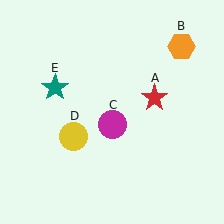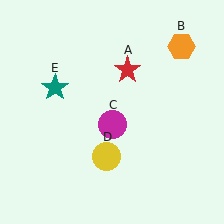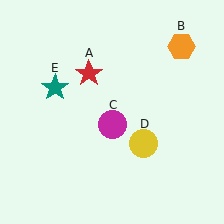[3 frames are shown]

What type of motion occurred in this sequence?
The red star (object A), yellow circle (object D) rotated counterclockwise around the center of the scene.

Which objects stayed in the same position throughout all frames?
Orange hexagon (object B) and magenta circle (object C) and teal star (object E) remained stationary.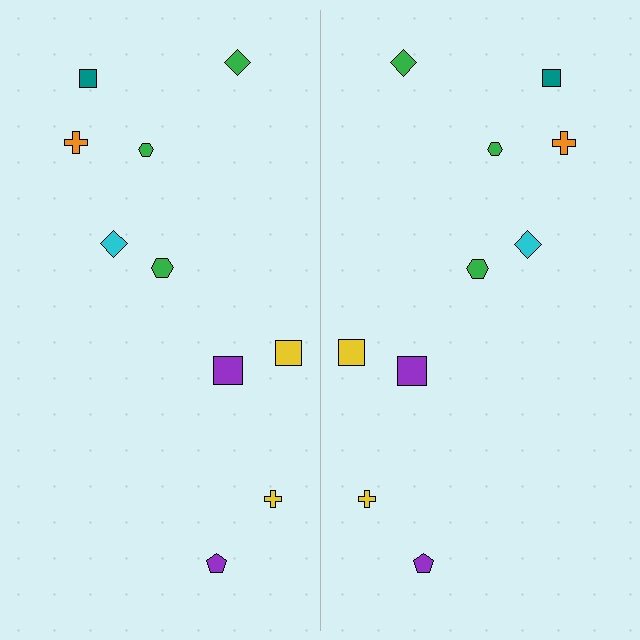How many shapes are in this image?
There are 20 shapes in this image.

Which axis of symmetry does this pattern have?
The pattern has a vertical axis of symmetry running through the center of the image.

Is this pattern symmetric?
Yes, this pattern has bilateral (reflection) symmetry.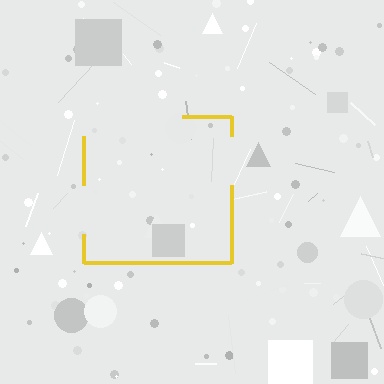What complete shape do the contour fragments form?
The contour fragments form a square.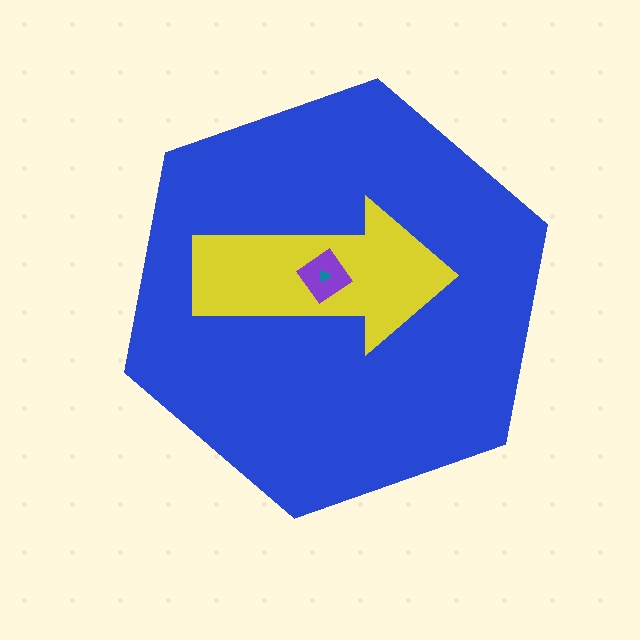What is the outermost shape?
The blue hexagon.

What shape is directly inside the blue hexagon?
The yellow arrow.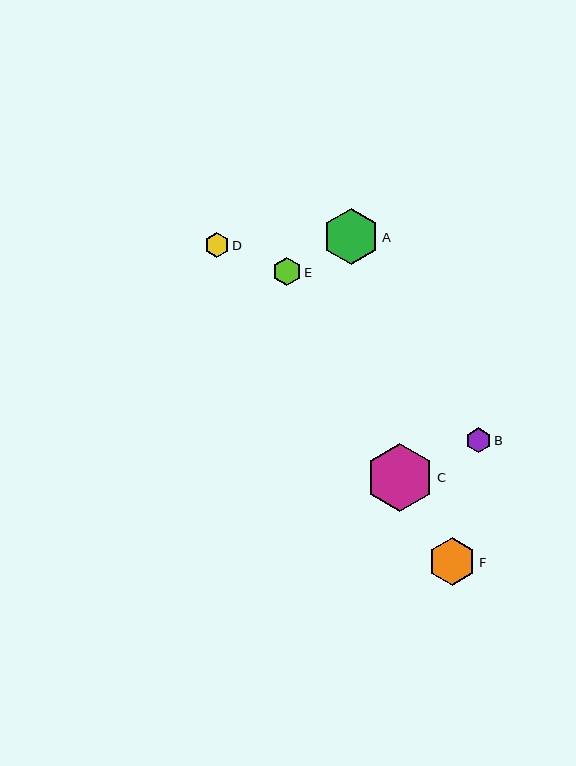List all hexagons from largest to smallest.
From largest to smallest: C, A, F, E, B, D.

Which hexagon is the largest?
Hexagon C is the largest with a size of approximately 68 pixels.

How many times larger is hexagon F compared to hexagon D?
Hexagon F is approximately 2.0 times the size of hexagon D.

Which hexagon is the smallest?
Hexagon D is the smallest with a size of approximately 25 pixels.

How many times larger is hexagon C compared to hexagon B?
Hexagon C is approximately 2.8 times the size of hexagon B.